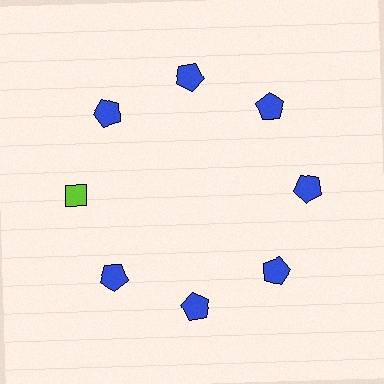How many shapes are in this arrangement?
There are 8 shapes arranged in a ring pattern.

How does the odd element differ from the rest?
It differs in both color (lime instead of blue) and shape (diamond instead of pentagon).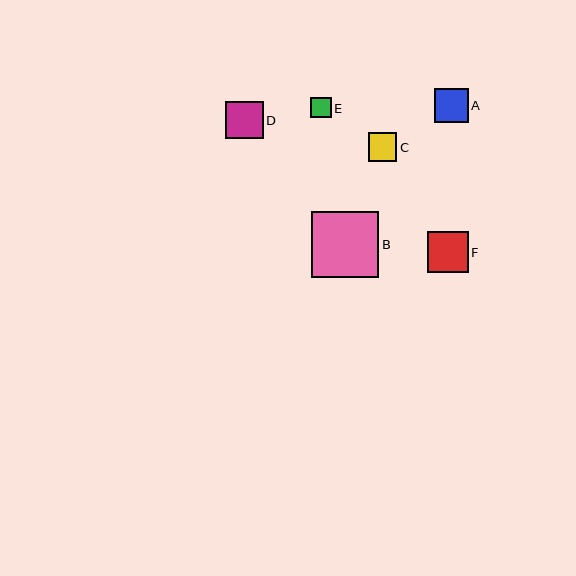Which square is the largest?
Square B is the largest with a size of approximately 67 pixels.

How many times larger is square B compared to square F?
Square B is approximately 1.6 times the size of square F.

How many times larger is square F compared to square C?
Square F is approximately 1.4 times the size of square C.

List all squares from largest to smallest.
From largest to smallest: B, F, D, A, C, E.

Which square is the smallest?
Square E is the smallest with a size of approximately 21 pixels.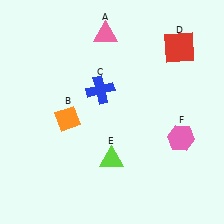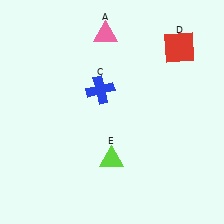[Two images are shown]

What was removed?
The orange diamond (B), the pink hexagon (F) were removed in Image 2.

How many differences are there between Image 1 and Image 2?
There are 2 differences between the two images.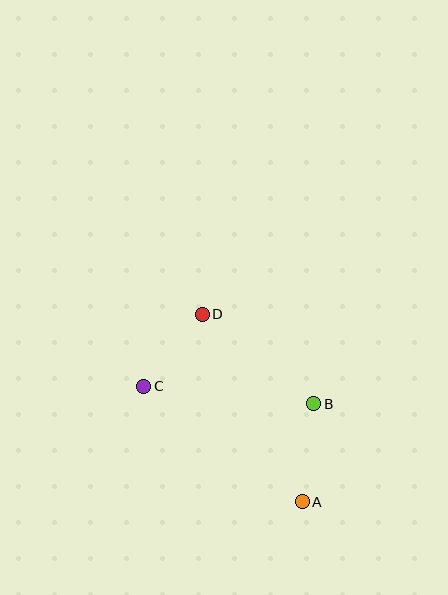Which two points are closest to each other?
Points C and D are closest to each other.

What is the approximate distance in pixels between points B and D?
The distance between B and D is approximately 143 pixels.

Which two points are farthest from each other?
Points A and D are farthest from each other.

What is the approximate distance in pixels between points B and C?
The distance between B and C is approximately 171 pixels.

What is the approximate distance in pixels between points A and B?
The distance between A and B is approximately 99 pixels.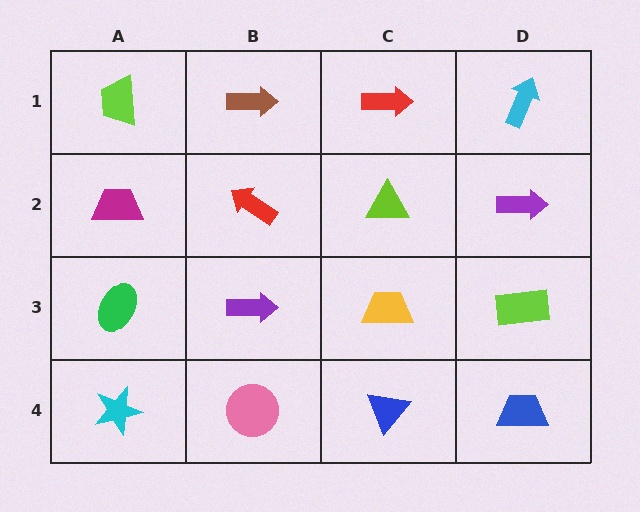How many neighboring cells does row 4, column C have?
3.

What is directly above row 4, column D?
A lime rectangle.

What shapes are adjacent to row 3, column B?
A red arrow (row 2, column B), a pink circle (row 4, column B), a green ellipse (row 3, column A), a yellow trapezoid (row 3, column C).